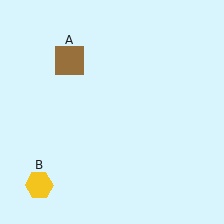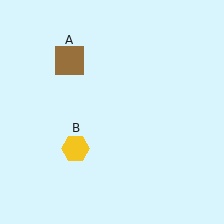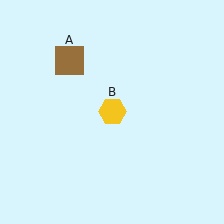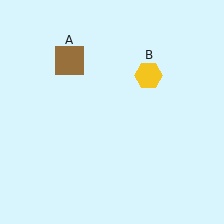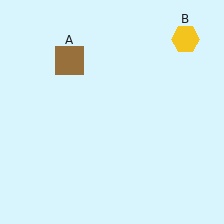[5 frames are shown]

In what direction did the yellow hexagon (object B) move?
The yellow hexagon (object B) moved up and to the right.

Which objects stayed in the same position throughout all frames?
Brown square (object A) remained stationary.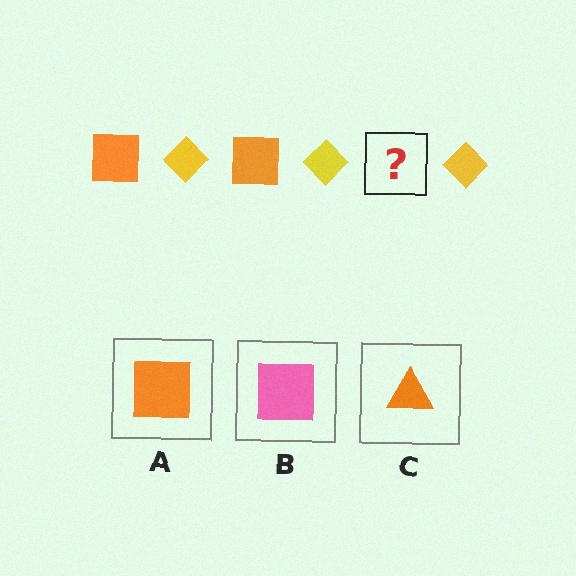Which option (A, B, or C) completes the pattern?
A.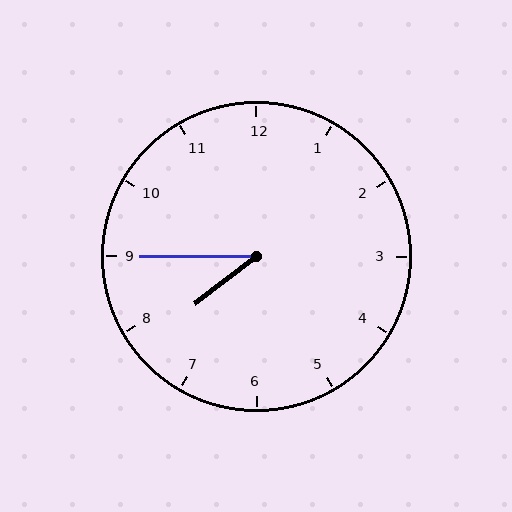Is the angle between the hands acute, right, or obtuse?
It is acute.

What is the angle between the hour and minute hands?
Approximately 38 degrees.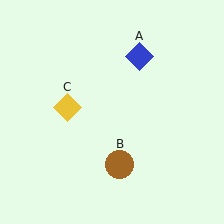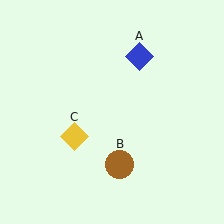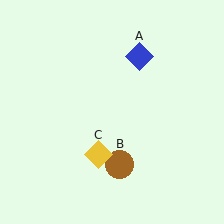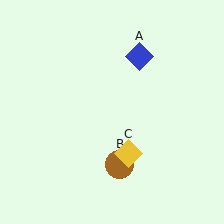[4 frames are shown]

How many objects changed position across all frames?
1 object changed position: yellow diamond (object C).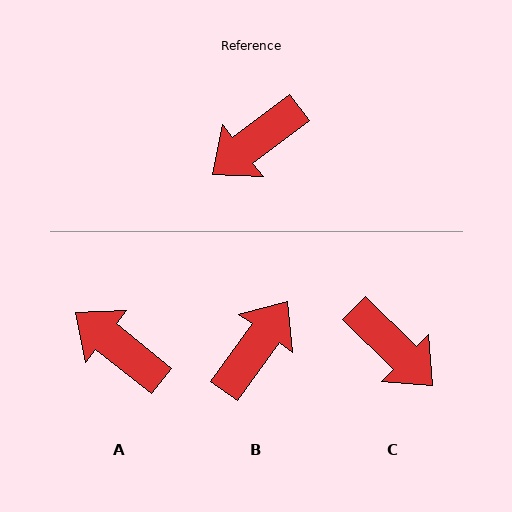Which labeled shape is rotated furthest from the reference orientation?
B, about 163 degrees away.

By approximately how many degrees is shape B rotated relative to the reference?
Approximately 163 degrees clockwise.